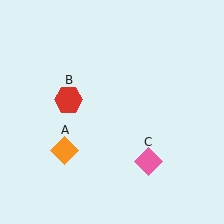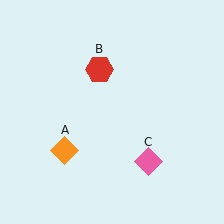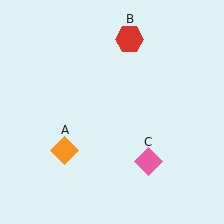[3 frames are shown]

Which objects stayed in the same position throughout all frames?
Orange diamond (object A) and pink diamond (object C) remained stationary.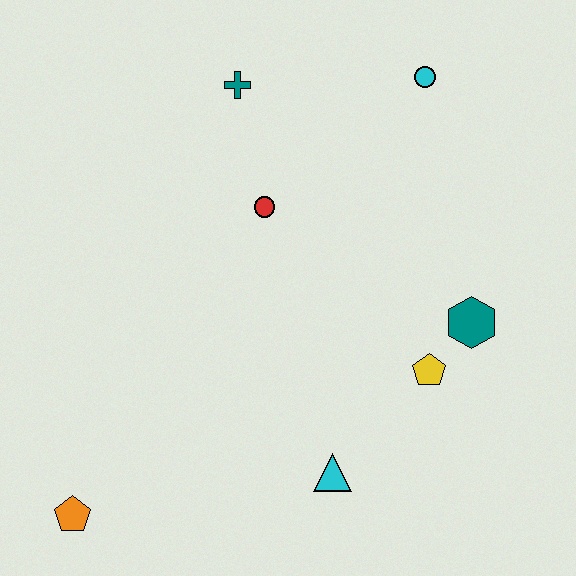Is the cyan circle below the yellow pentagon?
No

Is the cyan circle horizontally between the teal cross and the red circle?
No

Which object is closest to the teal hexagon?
The yellow pentagon is closest to the teal hexagon.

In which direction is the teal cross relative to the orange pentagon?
The teal cross is above the orange pentagon.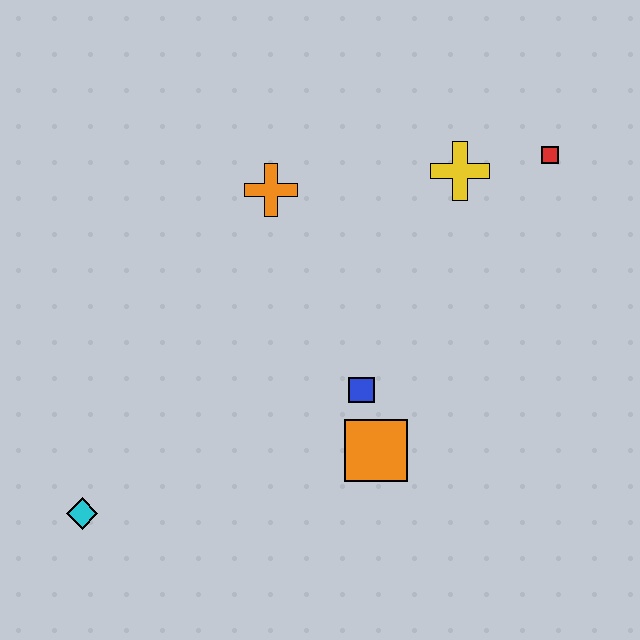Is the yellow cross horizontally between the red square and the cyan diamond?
Yes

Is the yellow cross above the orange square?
Yes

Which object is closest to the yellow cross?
The red square is closest to the yellow cross.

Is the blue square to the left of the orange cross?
No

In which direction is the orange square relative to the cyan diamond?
The orange square is to the right of the cyan diamond.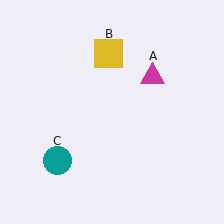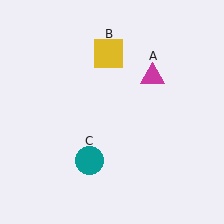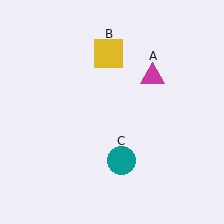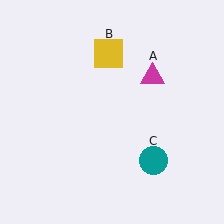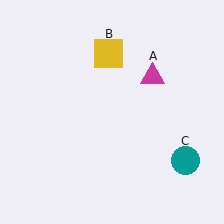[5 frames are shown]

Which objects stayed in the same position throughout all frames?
Magenta triangle (object A) and yellow square (object B) remained stationary.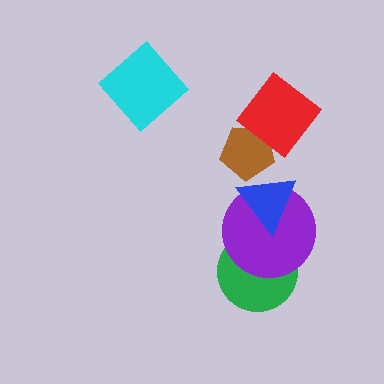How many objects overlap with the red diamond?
1 object overlaps with the red diamond.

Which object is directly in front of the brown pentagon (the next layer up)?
The red diamond is directly in front of the brown pentagon.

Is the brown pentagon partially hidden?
Yes, it is partially covered by another shape.